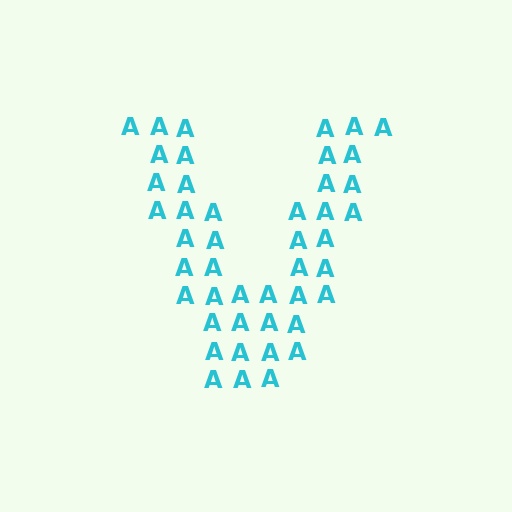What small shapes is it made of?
It is made of small letter A's.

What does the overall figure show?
The overall figure shows the letter V.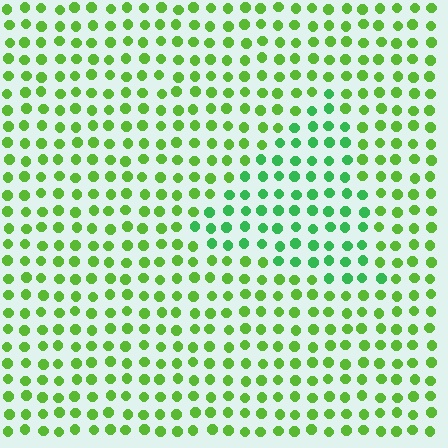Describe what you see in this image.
The image is filled with small lime elements in a uniform arrangement. A triangle-shaped region is visible where the elements are tinted to a slightly different hue, forming a subtle color boundary.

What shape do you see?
I see a triangle.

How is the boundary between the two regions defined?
The boundary is defined purely by a slight shift in hue (about 30 degrees). Spacing, size, and orientation are identical on both sides.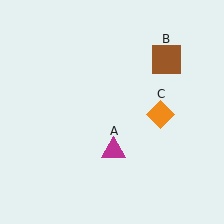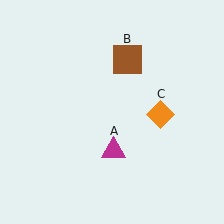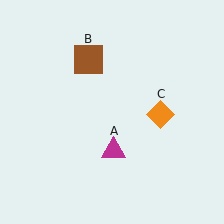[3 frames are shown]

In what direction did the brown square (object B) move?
The brown square (object B) moved left.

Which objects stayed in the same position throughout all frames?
Magenta triangle (object A) and orange diamond (object C) remained stationary.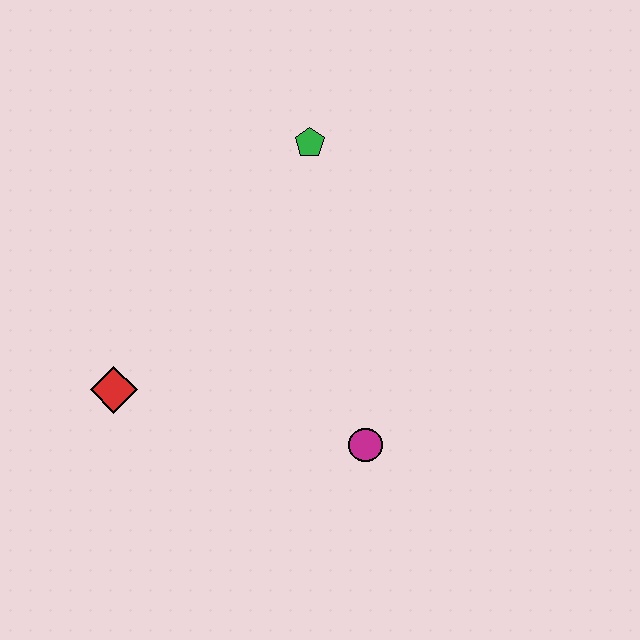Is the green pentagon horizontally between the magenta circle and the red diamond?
Yes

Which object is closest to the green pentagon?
The magenta circle is closest to the green pentagon.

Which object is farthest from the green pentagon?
The red diamond is farthest from the green pentagon.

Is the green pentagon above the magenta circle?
Yes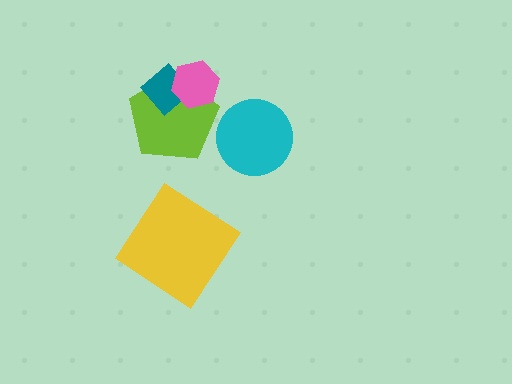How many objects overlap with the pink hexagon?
2 objects overlap with the pink hexagon.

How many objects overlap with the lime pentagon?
2 objects overlap with the lime pentagon.